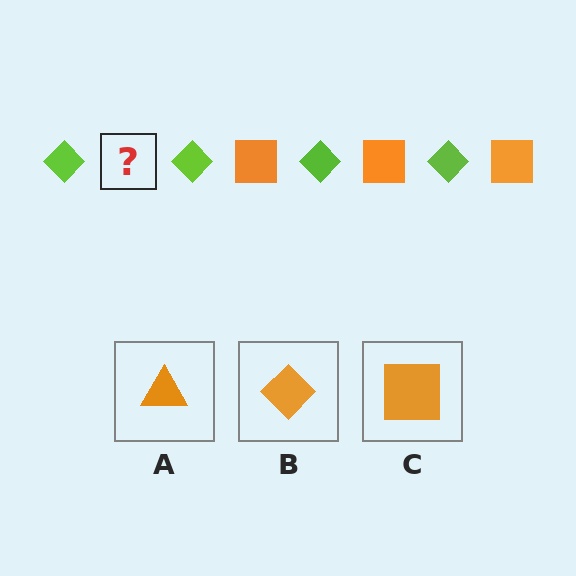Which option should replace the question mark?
Option C.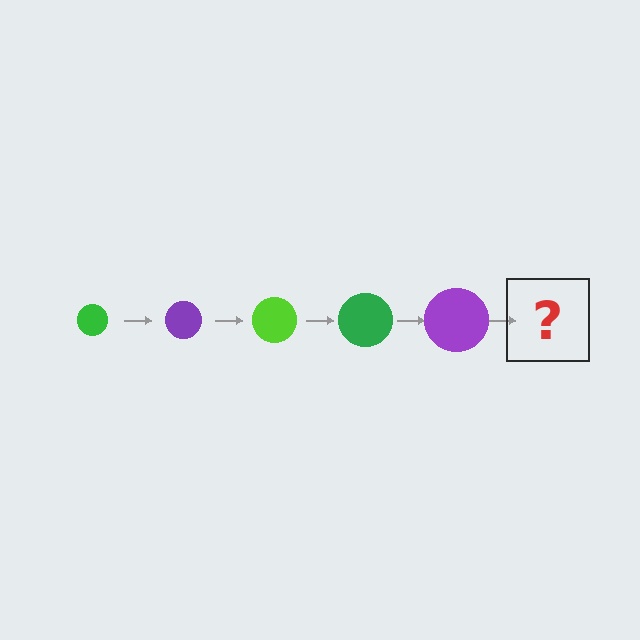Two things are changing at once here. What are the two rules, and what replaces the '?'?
The two rules are that the circle grows larger each step and the color cycles through green, purple, and lime. The '?' should be a lime circle, larger than the previous one.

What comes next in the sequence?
The next element should be a lime circle, larger than the previous one.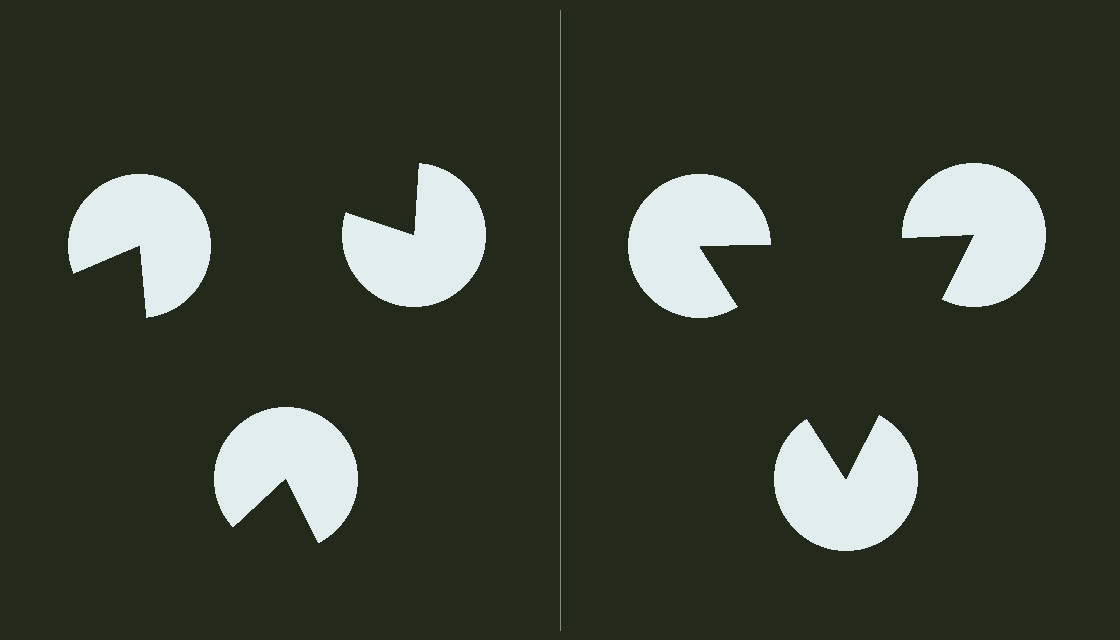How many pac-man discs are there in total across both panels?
6 — 3 on each side.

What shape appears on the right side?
An illusory triangle.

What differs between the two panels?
The pac-man discs are positioned identically on both sides; only the wedge orientations differ. On the right they align to a triangle; on the left they are misaligned.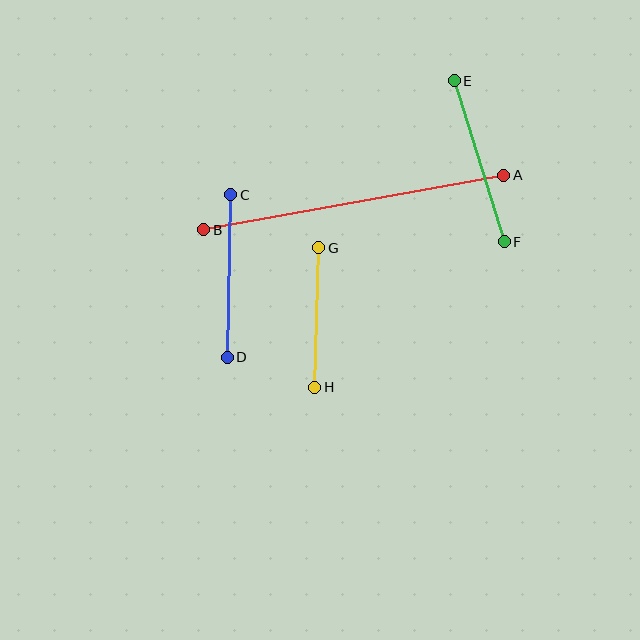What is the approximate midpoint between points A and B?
The midpoint is at approximately (354, 202) pixels.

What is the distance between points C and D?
The distance is approximately 163 pixels.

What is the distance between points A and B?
The distance is approximately 305 pixels.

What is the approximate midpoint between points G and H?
The midpoint is at approximately (317, 317) pixels.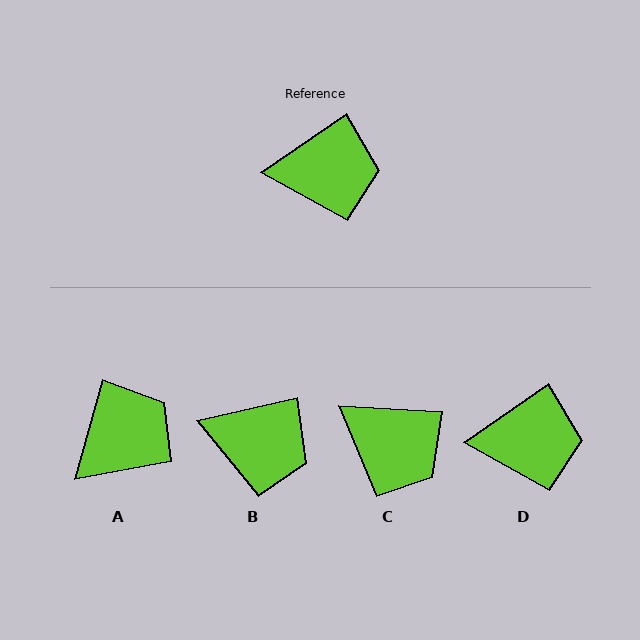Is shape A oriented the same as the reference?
No, it is off by about 39 degrees.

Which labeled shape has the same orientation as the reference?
D.